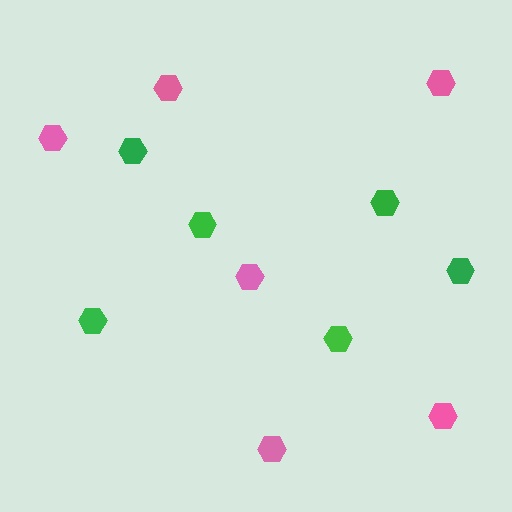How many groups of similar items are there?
There are 2 groups: one group of pink hexagons (6) and one group of green hexagons (6).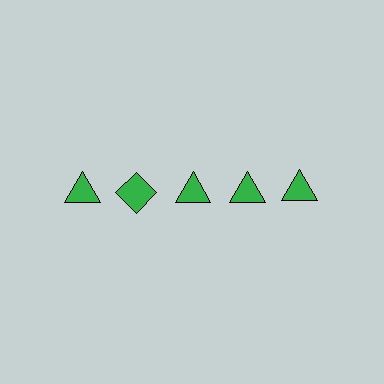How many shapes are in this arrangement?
There are 5 shapes arranged in a grid pattern.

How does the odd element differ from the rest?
It has a different shape: diamond instead of triangle.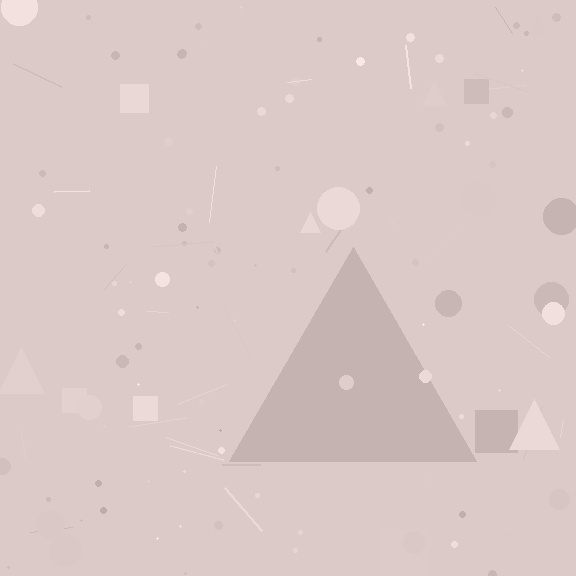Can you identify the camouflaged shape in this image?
The camouflaged shape is a triangle.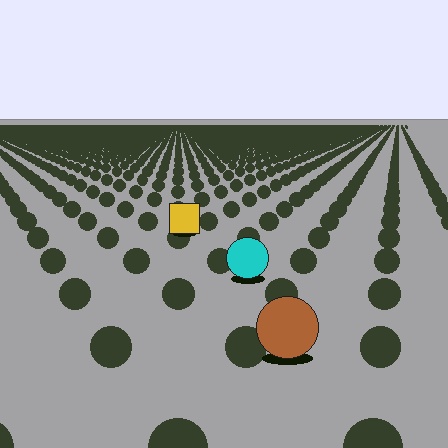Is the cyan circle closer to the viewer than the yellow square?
Yes. The cyan circle is closer — you can tell from the texture gradient: the ground texture is coarser near it.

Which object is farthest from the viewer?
The yellow square is farthest from the viewer. It appears smaller and the ground texture around it is denser.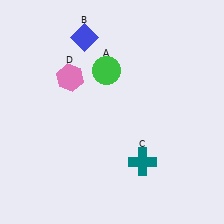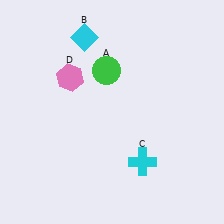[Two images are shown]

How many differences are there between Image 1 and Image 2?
There are 2 differences between the two images.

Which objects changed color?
B changed from blue to cyan. C changed from teal to cyan.